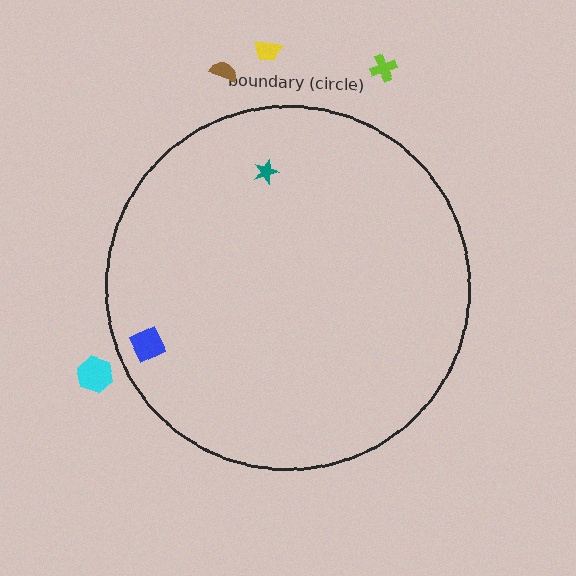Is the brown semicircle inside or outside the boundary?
Outside.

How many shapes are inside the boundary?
2 inside, 4 outside.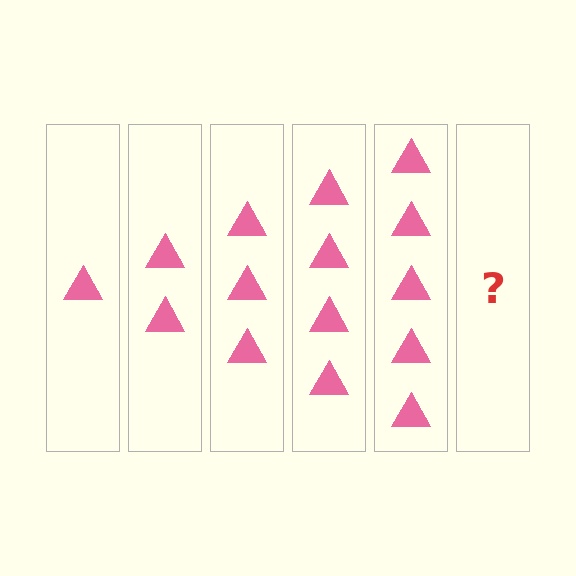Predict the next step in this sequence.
The next step is 6 triangles.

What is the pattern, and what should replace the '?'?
The pattern is that each step adds one more triangle. The '?' should be 6 triangles.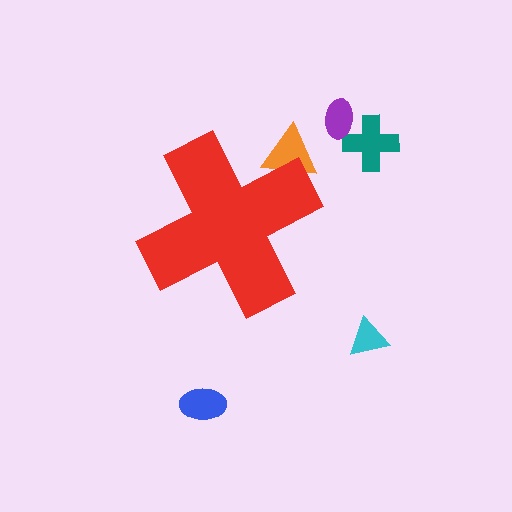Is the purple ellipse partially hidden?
No, the purple ellipse is fully visible.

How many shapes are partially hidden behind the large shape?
1 shape is partially hidden.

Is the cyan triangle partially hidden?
No, the cyan triangle is fully visible.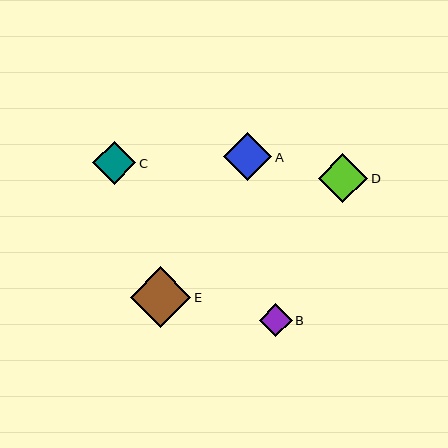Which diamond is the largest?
Diamond E is the largest with a size of approximately 60 pixels.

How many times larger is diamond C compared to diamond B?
Diamond C is approximately 1.3 times the size of diamond B.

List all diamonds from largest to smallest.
From largest to smallest: E, D, A, C, B.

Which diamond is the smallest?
Diamond B is the smallest with a size of approximately 33 pixels.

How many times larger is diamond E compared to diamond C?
Diamond E is approximately 1.4 times the size of diamond C.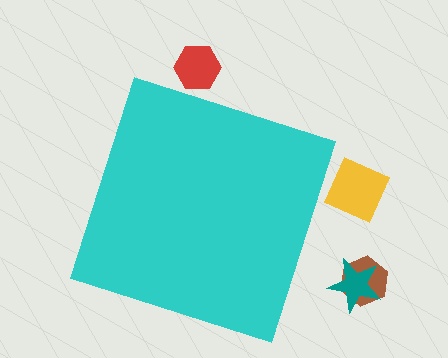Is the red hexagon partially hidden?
No, the red hexagon is fully visible.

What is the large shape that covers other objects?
A cyan square.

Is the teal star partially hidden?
No, the teal star is fully visible.